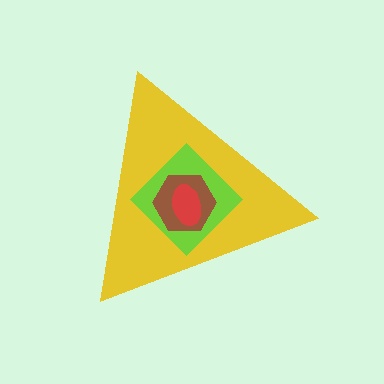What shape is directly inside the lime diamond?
The brown hexagon.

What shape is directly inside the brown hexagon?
The red ellipse.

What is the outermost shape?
The yellow triangle.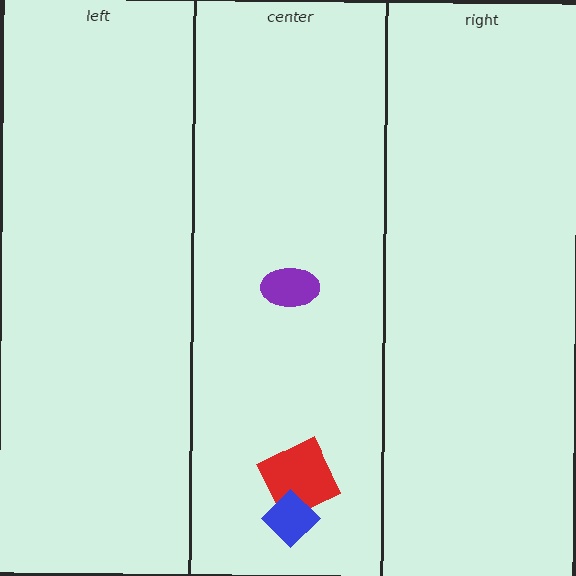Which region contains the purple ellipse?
The center region.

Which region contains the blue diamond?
The center region.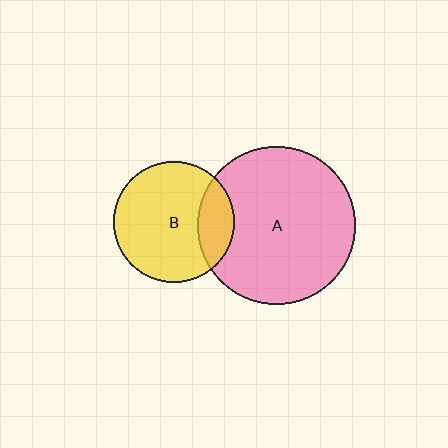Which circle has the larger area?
Circle A (pink).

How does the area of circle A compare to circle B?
Approximately 1.7 times.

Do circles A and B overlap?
Yes.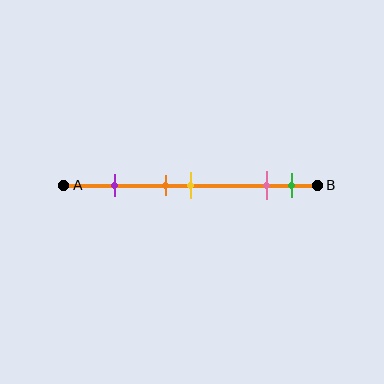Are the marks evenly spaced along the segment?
No, the marks are not evenly spaced.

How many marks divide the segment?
There are 5 marks dividing the segment.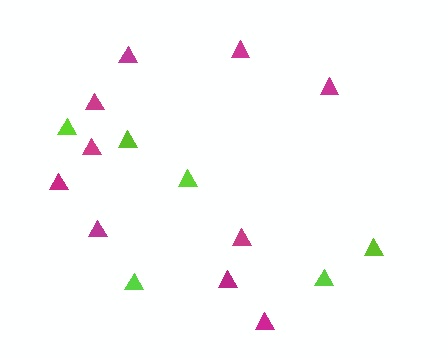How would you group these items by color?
There are 2 groups: one group of magenta triangles (10) and one group of lime triangles (6).